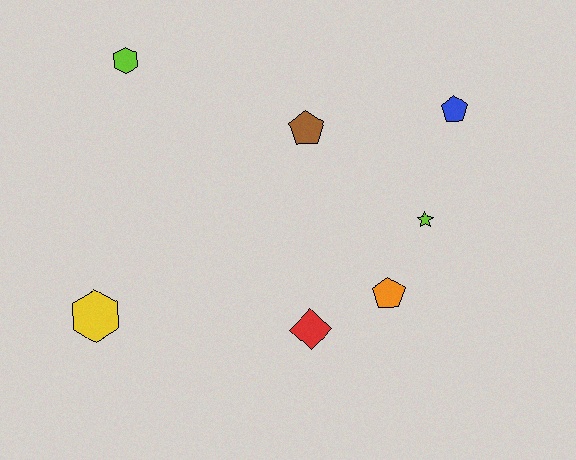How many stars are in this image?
There is 1 star.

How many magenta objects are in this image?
There are no magenta objects.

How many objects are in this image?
There are 7 objects.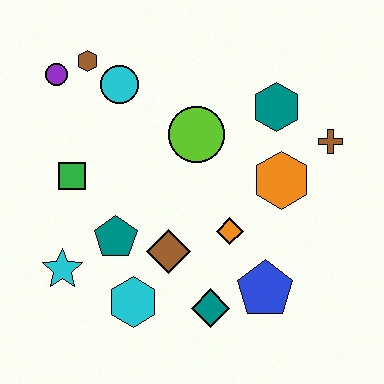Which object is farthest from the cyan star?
The brown cross is farthest from the cyan star.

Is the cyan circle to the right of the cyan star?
Yes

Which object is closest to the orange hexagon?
The brown cross is closest to the orange hexagon.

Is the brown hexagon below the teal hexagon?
No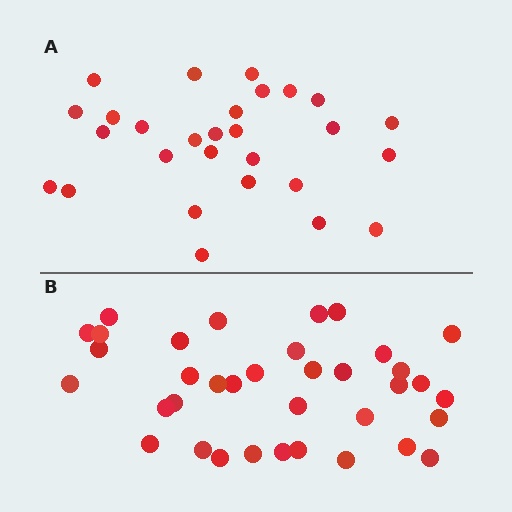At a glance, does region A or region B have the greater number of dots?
Region B (the bottom region) has more dots.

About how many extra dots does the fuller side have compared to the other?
Region B has roughly 8 or so more dots than region A.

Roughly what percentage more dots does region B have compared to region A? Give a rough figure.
About 30% more.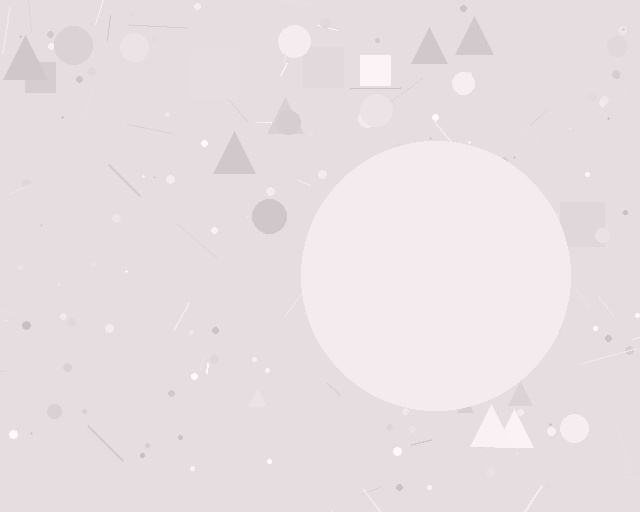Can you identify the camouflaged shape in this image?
The camouflaged shape is a circle.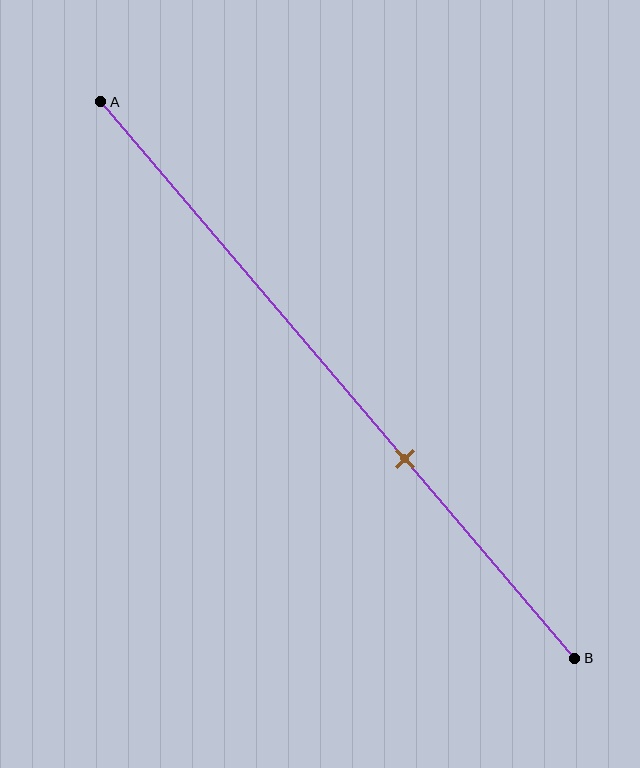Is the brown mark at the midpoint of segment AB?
No, the mark is at about 65% from A, not at the 50% midpoint.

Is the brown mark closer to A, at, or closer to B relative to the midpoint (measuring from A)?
The brown mark is closer to point B than the midpoint of segment AB.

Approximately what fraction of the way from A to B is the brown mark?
The brown mark is approximately 65% of the way from A to B.